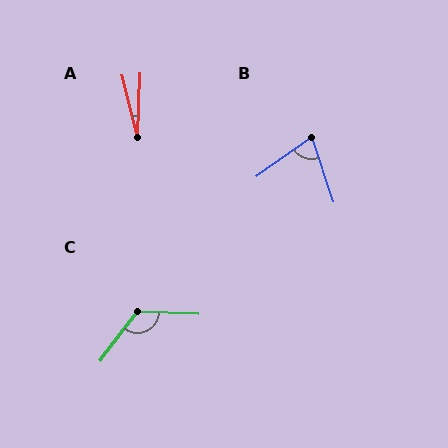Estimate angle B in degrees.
Approximately 73 degrees.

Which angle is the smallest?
A, at approximately 16 degrees.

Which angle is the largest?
C, at approximately 125 degrees.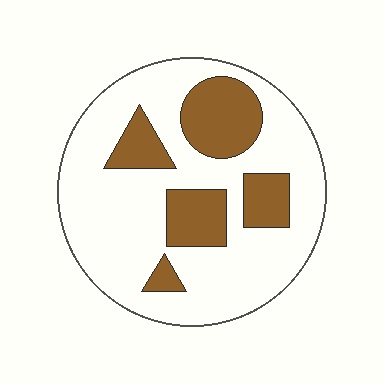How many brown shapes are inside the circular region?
5.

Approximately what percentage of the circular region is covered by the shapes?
Approximately 25%.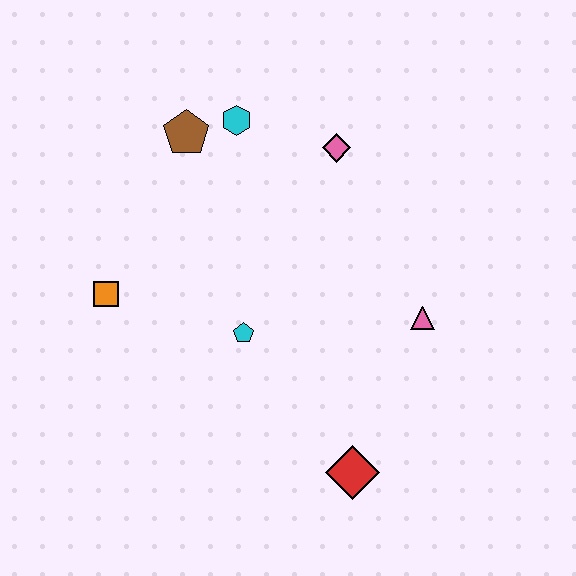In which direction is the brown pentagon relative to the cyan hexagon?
The brown pentagon is to the left of the cyan hexagon.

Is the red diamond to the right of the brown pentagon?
Yes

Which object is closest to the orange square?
The cyan pentagon is closest to the orange square.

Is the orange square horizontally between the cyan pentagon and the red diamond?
No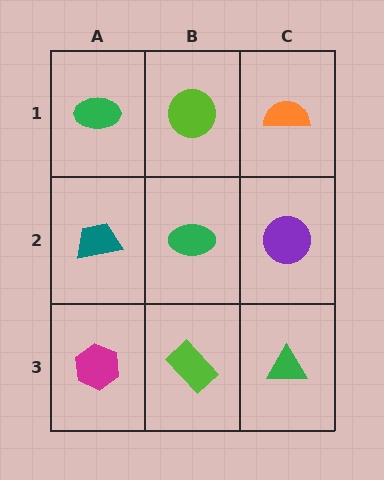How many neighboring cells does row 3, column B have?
3.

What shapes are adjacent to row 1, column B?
A green ellipse (row 2, column B), a green ellipse (row 1, column A), an orange semicircle (row 1, column C).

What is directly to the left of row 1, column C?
A lime circle.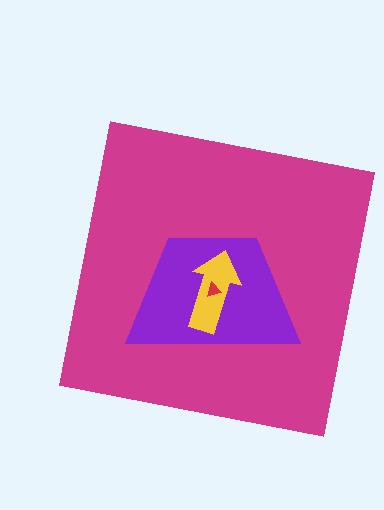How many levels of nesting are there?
4.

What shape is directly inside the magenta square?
The purple trapezoid.